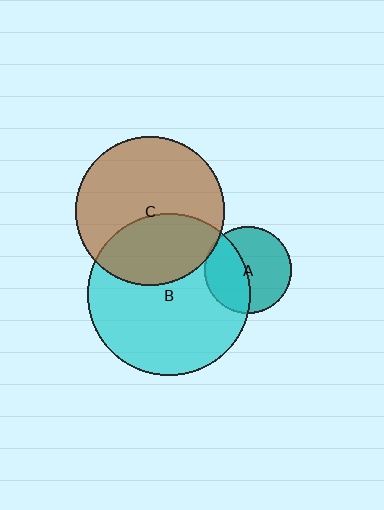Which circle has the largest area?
Circle B (cyan).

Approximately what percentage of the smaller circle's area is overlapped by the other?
Approximately 35%.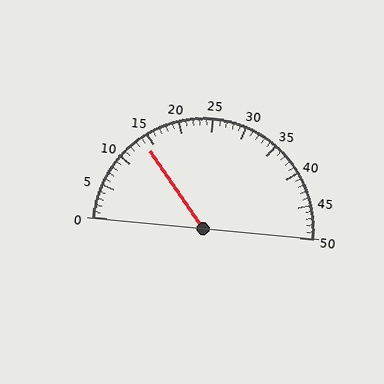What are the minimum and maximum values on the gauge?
The gauge ranges from 0 to 50.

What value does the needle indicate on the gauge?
The needle indicates approximately 14.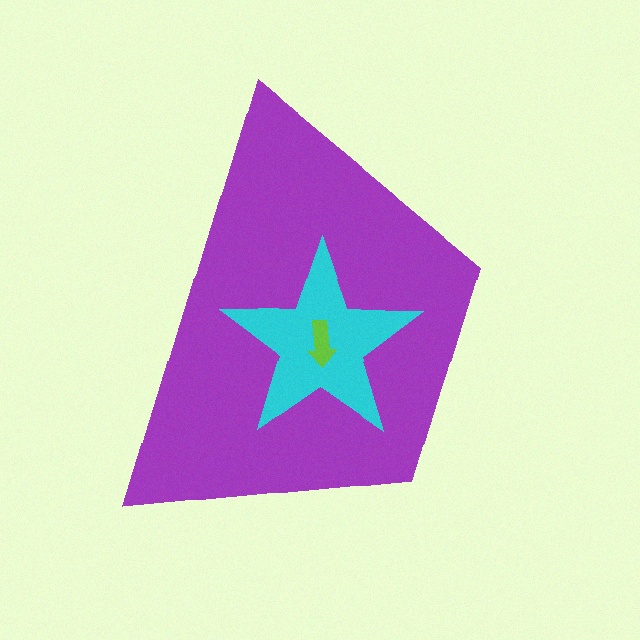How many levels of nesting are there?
3.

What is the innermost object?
The lime arrow.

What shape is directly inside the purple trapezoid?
The cyan star.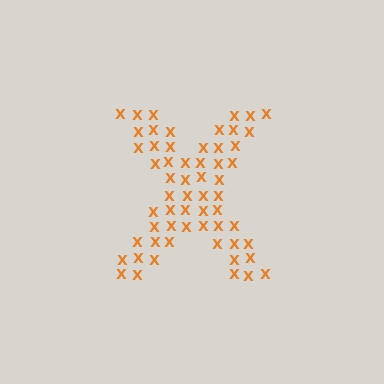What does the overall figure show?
The overall figure shows the letter X.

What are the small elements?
The small elements are letter X's.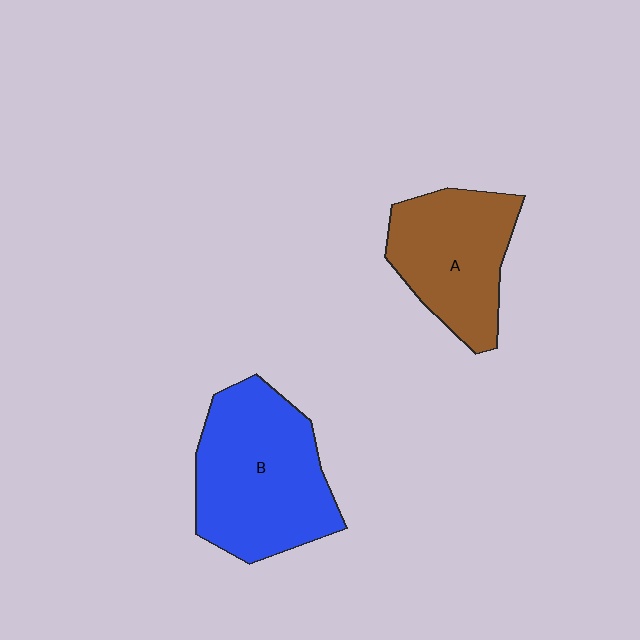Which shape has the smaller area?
Shape A (brown).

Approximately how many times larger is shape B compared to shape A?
Approximately 1.3 times.